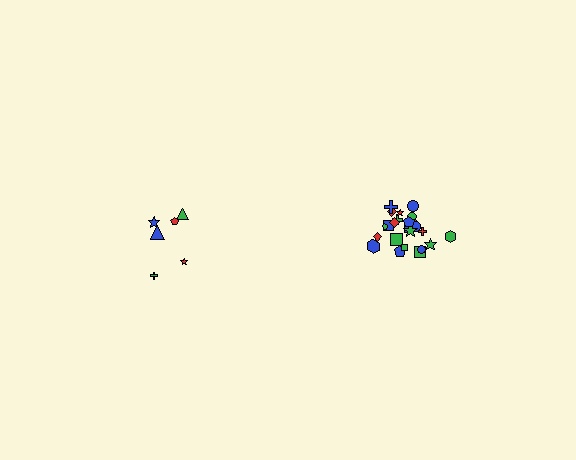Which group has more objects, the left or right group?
The right group.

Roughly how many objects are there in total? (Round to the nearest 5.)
Roughly 30 objects in total.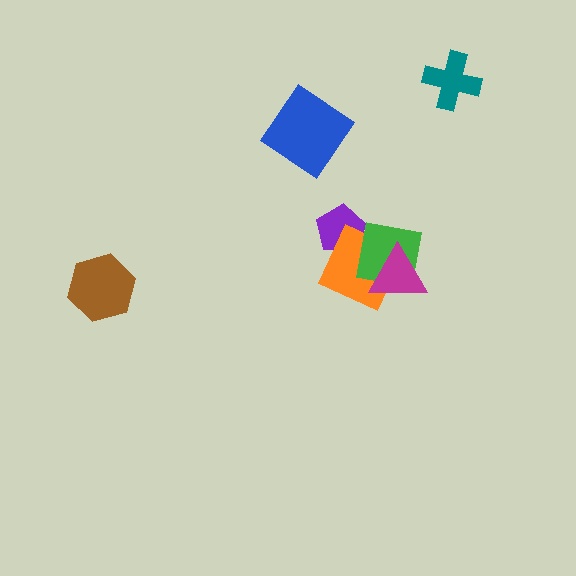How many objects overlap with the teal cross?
0 objects overlap with the teal cross.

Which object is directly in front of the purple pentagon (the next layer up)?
The orange diamond is directly in front of the purple pentagon.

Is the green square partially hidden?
Yes, it is partially covered by another shape.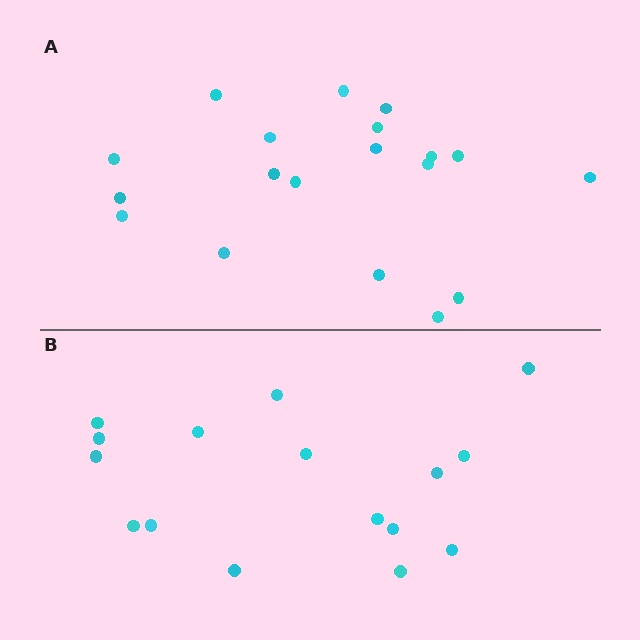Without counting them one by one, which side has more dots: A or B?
Region A (the top region) has more dots.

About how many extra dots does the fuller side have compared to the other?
Region A has just a few more — roughly 2 or 3 more dots than region B.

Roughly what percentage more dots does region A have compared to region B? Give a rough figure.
About 20% more.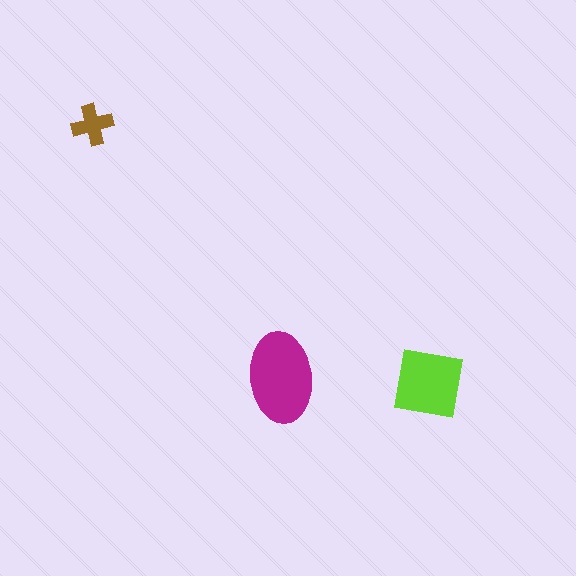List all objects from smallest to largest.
The brown cross, the lime square, the magenta ellipse.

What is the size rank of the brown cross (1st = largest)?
3rd.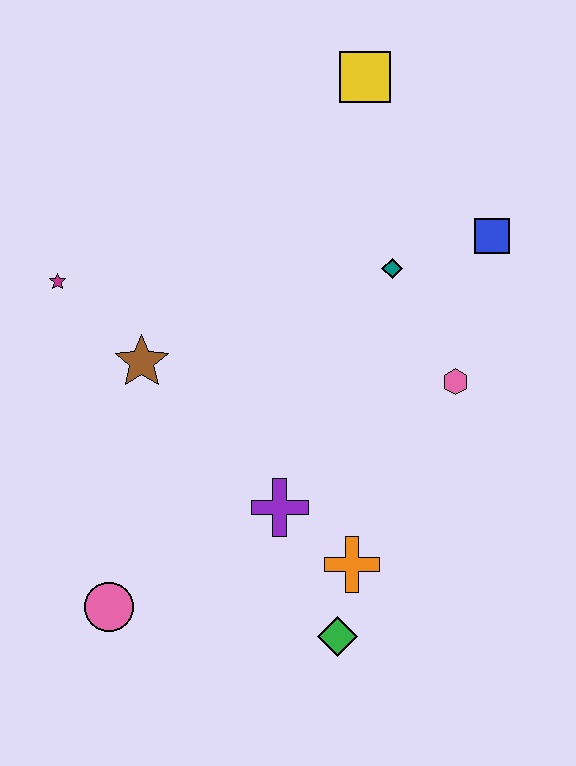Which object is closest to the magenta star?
The brown star is closest to the magenta star.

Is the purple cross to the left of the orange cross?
Yes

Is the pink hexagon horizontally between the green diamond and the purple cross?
No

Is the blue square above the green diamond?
Yes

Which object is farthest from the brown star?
The blue square is farthest from the brown star.